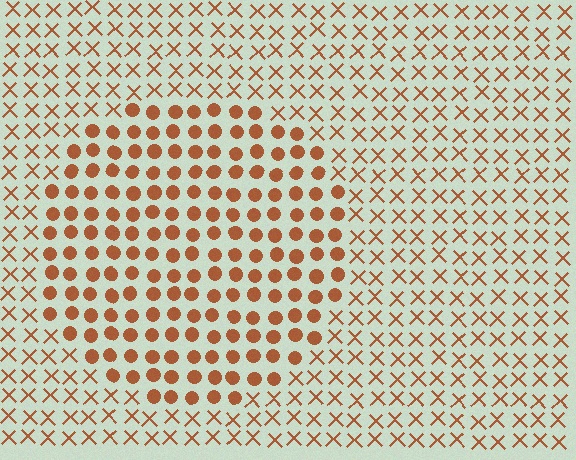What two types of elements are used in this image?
The image uses circles inside the circle region and X marks outside it.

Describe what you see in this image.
The image is filled with small brown elements arranged in a uniform grid. A circle-shaped region contains circles, while the surrounding area contains X marks. The boundary is defined purely by the change in element shape.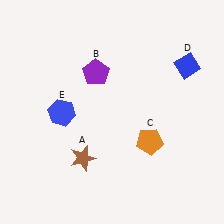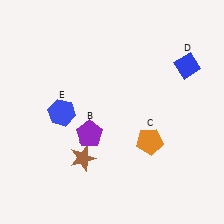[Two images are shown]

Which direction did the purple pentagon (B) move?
The purple pentagon (B) moved down.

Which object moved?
The purple pentagon (B) moved down.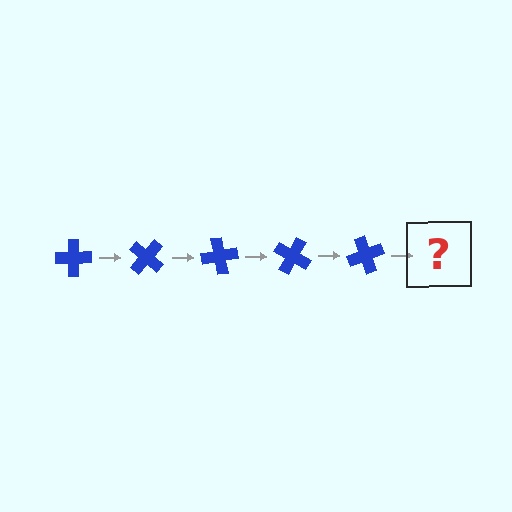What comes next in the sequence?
The next element should be a blue cross rotated 200 degrees.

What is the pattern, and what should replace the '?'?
The pattern is that the cross rotates 40 degrees each step. The '?' should be a blue cross rotated 200 degrees.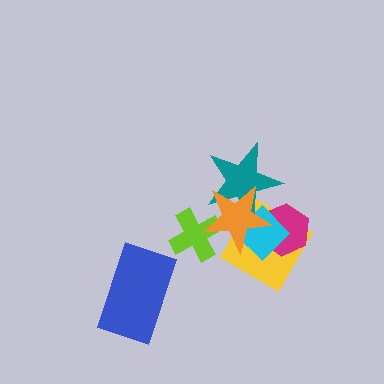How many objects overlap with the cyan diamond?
4 objects overlap with the cyan diamond.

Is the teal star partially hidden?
Yes, it is partially covered by another shape.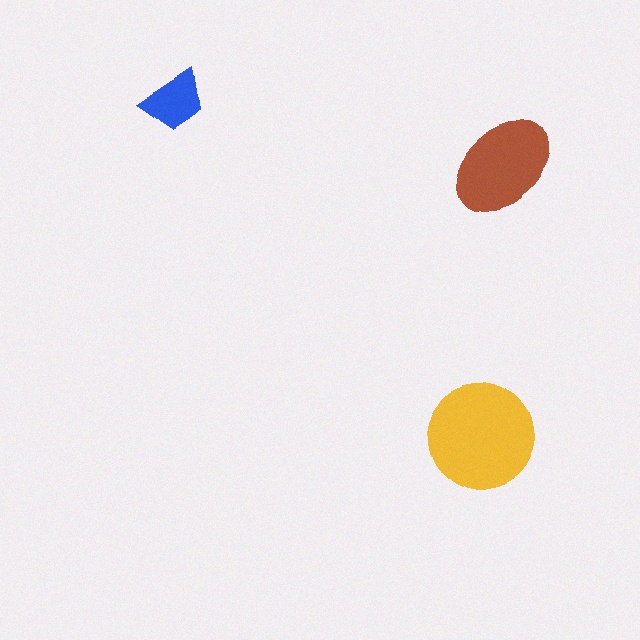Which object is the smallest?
The blue trapezoid.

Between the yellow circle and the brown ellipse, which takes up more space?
The yellow circle.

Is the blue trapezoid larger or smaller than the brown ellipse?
Smaller.